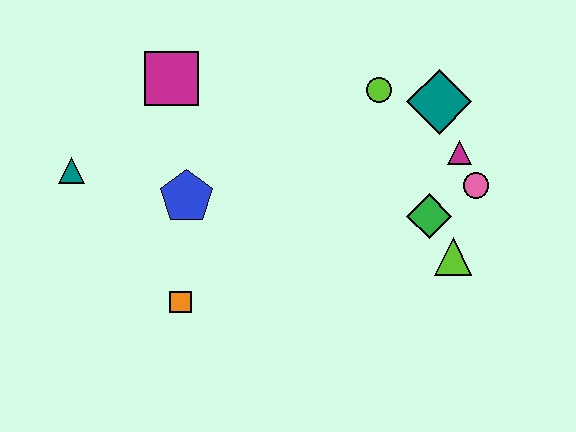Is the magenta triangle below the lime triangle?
No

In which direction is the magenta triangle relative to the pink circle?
The magenta triangle is above the pink circle.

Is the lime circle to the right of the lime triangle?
No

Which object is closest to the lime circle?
The teal diamond is closest to the lime circle.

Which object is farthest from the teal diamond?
The teal triangle is farthest from the teal diamond.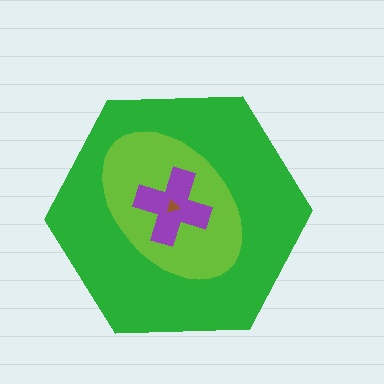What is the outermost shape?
The green hexagon.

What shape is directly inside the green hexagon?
The lime ellipse.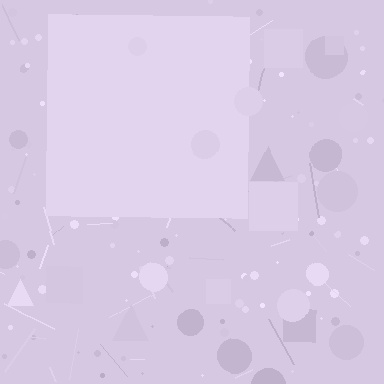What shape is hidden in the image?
A square is hidden in the image.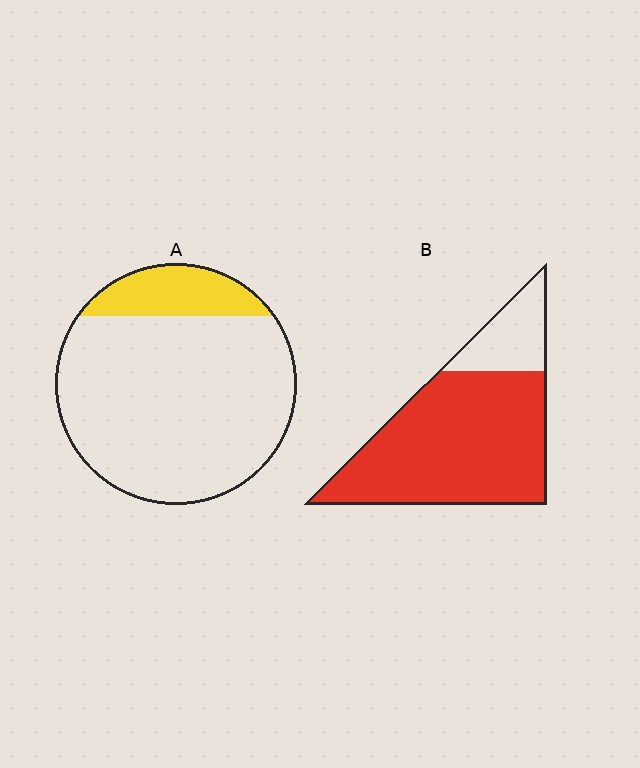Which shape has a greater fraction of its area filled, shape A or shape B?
Shape B.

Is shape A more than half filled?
No.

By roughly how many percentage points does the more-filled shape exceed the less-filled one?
By roughly 65 percentage points (B over A).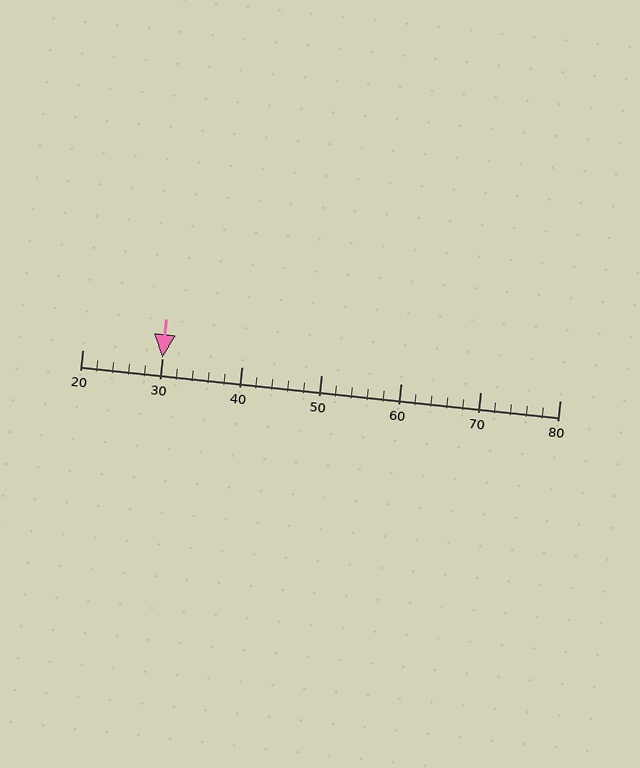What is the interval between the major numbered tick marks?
The major tick marks are spaced 10 units apart.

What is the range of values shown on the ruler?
The ruler shows values from 20 to 80.